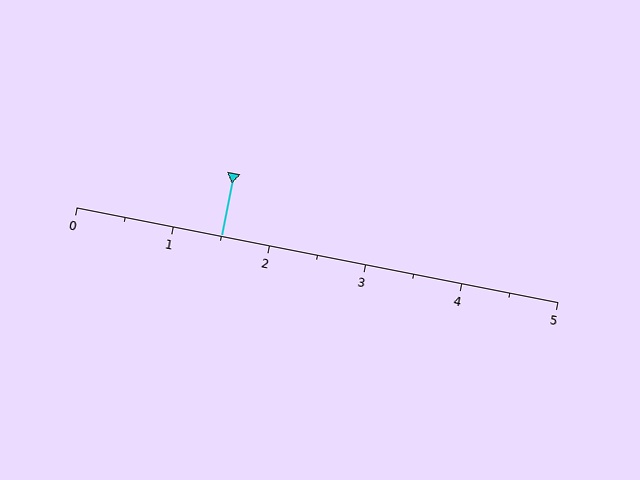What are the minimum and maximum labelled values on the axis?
The axis runs from 0 to 5.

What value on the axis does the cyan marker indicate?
The marker indicates approximately 1.5.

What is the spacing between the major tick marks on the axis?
The major ticks are spaced 1 apart.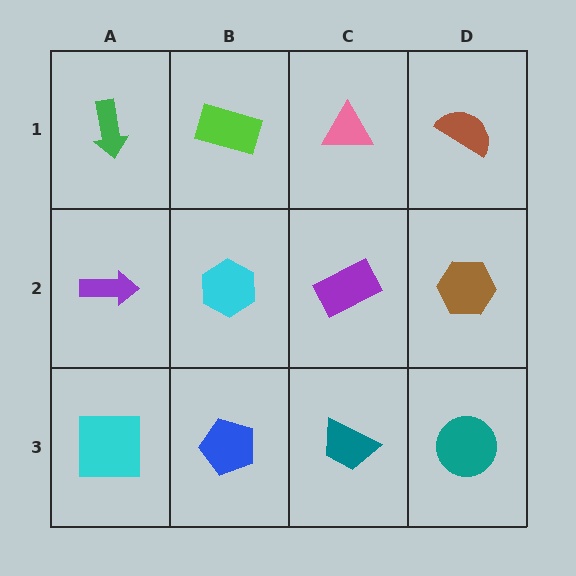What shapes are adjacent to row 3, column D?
A brown hexagon (row 2, column D), a teal trapezoid (row 3, column C).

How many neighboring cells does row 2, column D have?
3.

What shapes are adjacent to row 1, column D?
A brown hexagon (row 2, column D), a pink triangle (row 1, column C).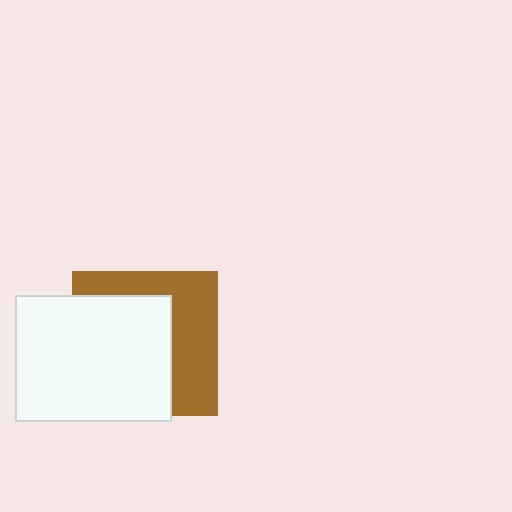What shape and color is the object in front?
The object in front is a white rectangle.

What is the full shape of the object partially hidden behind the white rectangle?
The partially hidden object is a brown square.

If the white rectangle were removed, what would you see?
You would see the complete brown square.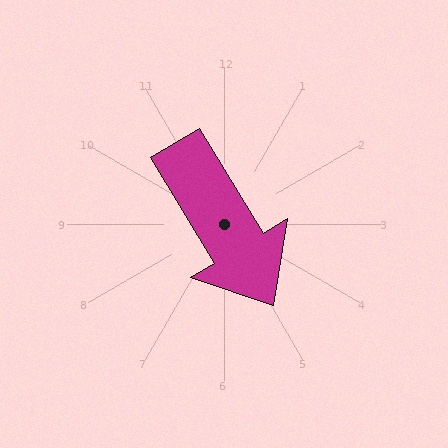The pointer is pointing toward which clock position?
Roughly 5 o'clock.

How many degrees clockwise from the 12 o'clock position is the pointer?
Approximately 149 degrees.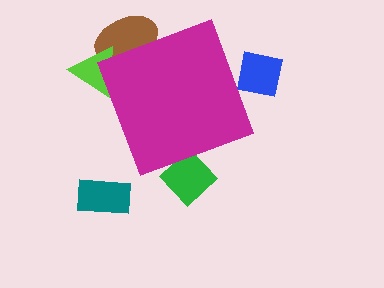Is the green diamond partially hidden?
Yes, the green diamond is partially hidden behind the magenta diamond.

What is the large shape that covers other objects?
A magenta diamond.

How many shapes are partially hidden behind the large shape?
4 shapes are partially hidden.